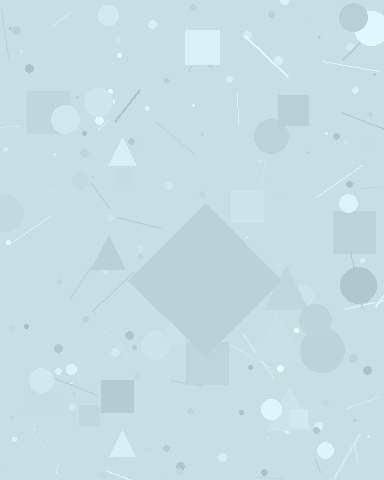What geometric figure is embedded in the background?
A diamond is embedded in the background.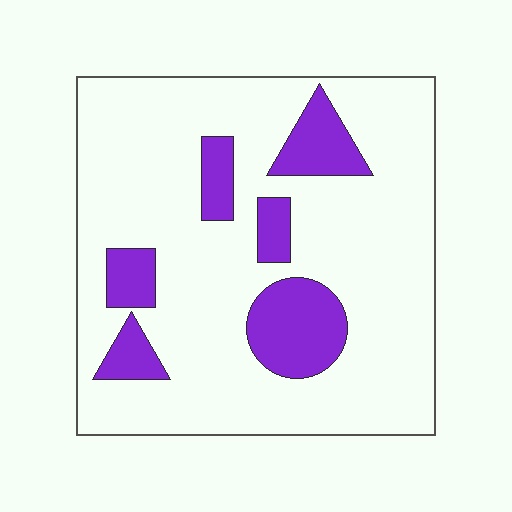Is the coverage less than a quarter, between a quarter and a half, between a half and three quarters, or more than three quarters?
Less than a quarter.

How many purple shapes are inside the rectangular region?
6.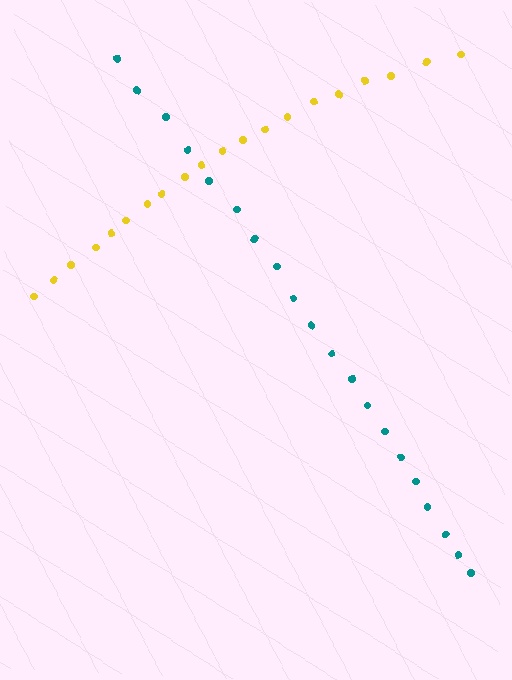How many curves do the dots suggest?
There are 2 distinct paths.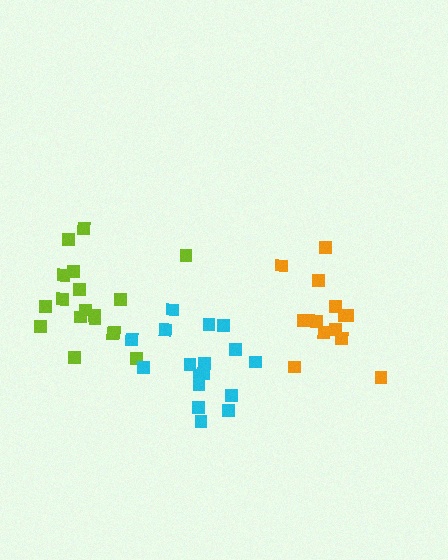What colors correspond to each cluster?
The clusters are colored: lime, cyan, orange.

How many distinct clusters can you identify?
There are 3 distinct clusters.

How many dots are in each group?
Group 1: 18 dots, Group 2: 17 dots, Group 3: 14 dots (49 total).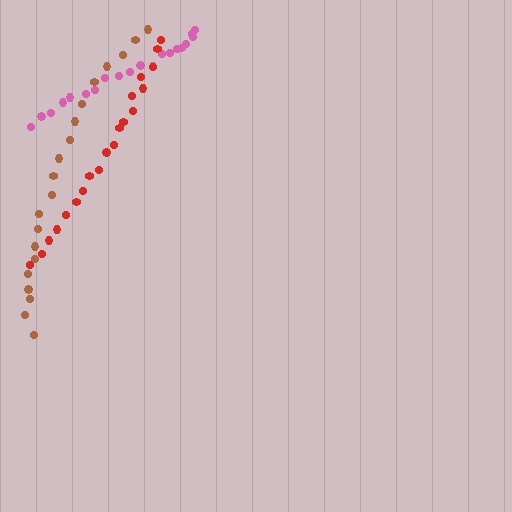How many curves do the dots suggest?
There are 3 distinct paths.